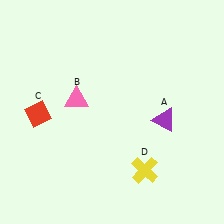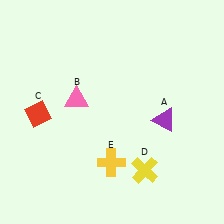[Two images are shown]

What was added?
A yellow cross (E) was added in Image 2.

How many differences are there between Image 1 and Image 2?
There is 1 difference between the two images.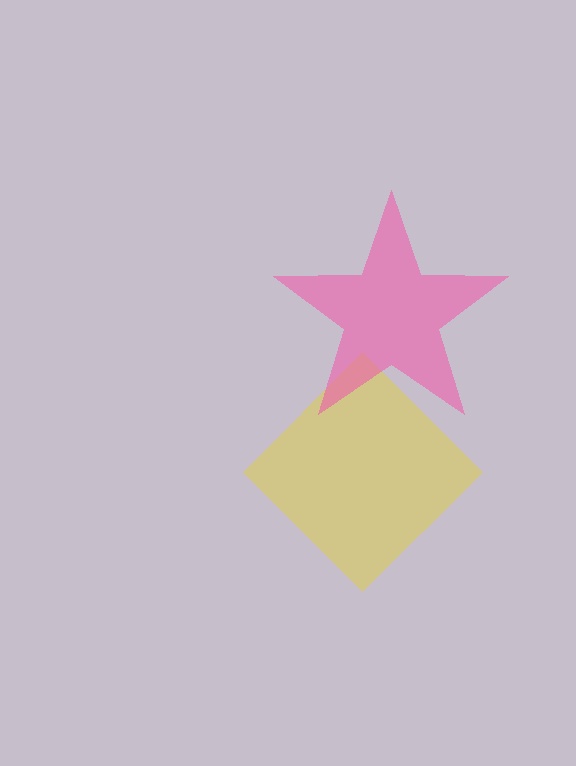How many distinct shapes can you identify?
There are 2 distinct shapes: a yellow diamond, a pink star.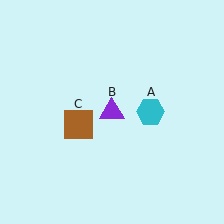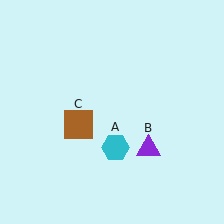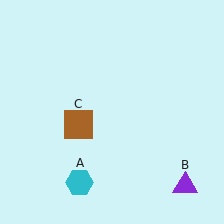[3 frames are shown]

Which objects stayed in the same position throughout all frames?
Brown square (object C) remained stationary.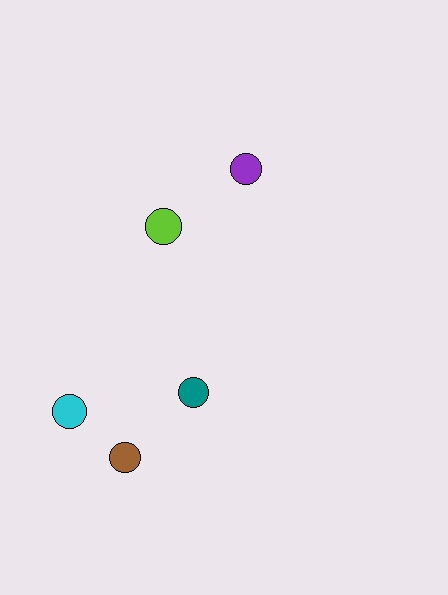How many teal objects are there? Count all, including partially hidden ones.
There is 1 teal object.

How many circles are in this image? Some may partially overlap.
There are 5 circles.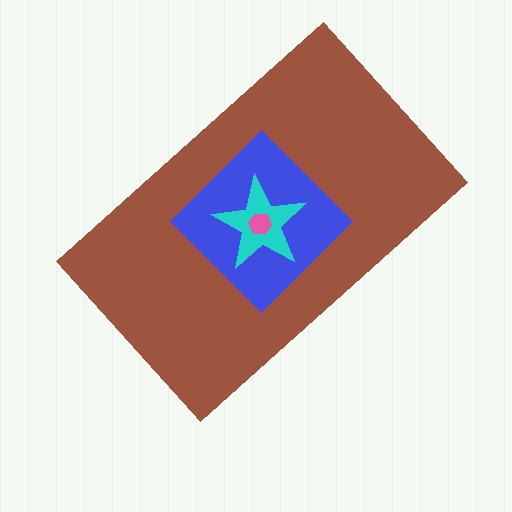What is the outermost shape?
The brown rectangle.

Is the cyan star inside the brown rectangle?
Yes.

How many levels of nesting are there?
4.